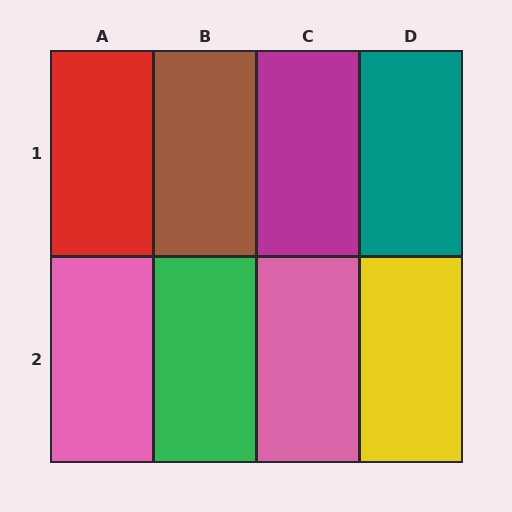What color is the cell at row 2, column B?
Green.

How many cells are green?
1 cell is green.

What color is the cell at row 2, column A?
Pink.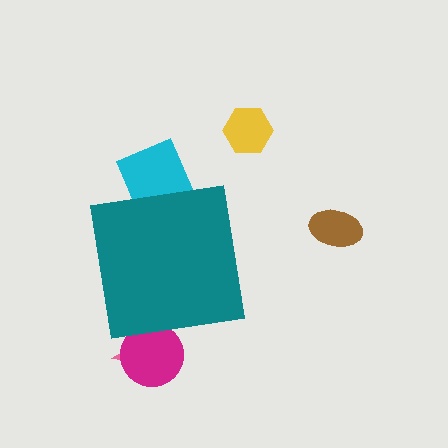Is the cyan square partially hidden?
Yes, the cyan square is partially hidden behind the teal square.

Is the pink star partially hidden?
Yes, the pink star is partially hidden behind the teal square.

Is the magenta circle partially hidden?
Yes, the magenta circle is partially hidden behind the teal square.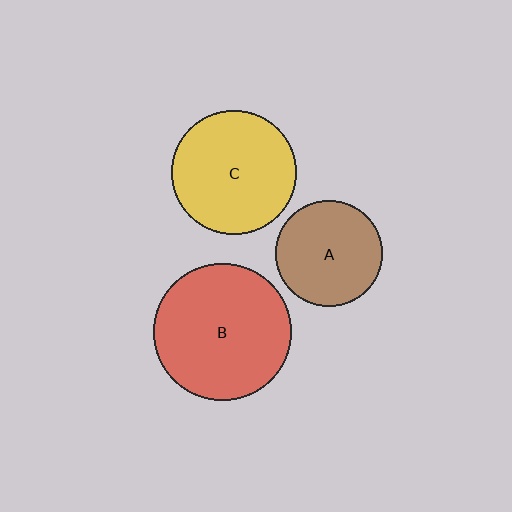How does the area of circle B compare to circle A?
Approximately 1.7 times.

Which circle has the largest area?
Circle B (red).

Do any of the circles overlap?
No, none of the circles overlap.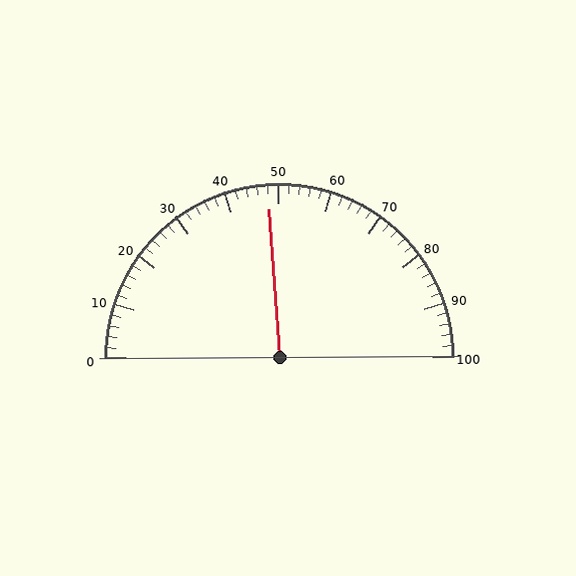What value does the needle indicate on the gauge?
The needle indicates approximately 48.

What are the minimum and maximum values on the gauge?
The gauge ranges from 0 to 100.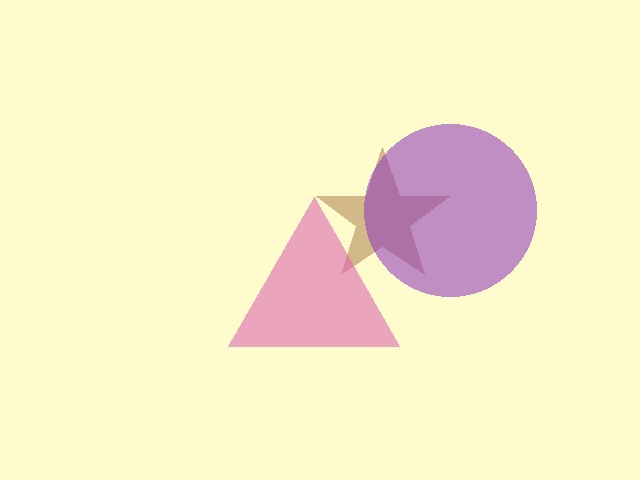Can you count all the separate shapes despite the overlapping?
Yes, there are 3 separate shapes.